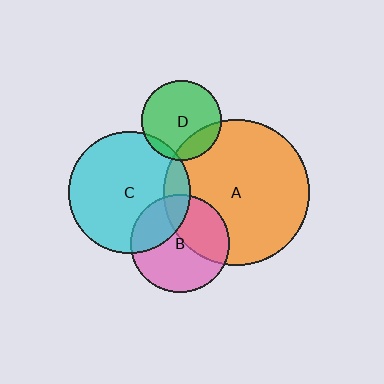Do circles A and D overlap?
Yes.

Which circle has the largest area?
Circle A (orange).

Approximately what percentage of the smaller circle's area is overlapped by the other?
Approximately 20%.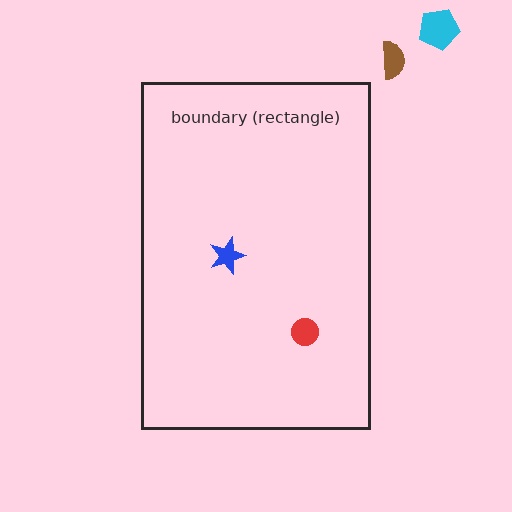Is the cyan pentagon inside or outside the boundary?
Outside.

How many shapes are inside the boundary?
2 inside, 2 outside.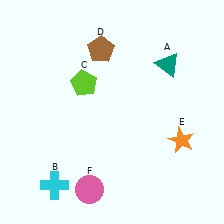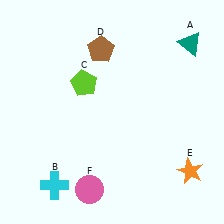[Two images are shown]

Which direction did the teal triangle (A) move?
The teal triangle (A) moved right.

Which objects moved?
The objects that moved are: the teal triangle (A), the orange star (E).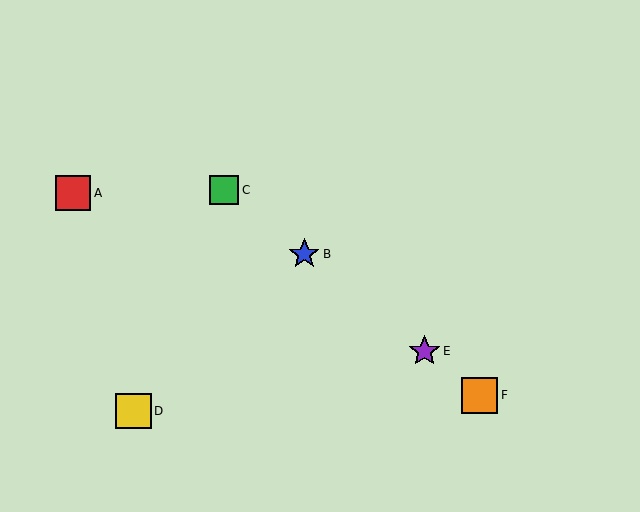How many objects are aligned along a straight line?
4 objects (B, C, E, F) are aligned along a straight line.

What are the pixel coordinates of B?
Object B is at (304, 254).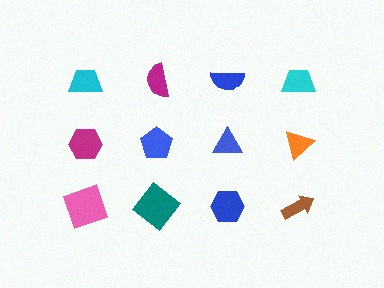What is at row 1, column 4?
A cyan trapezoid.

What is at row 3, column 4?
A brown arrow.